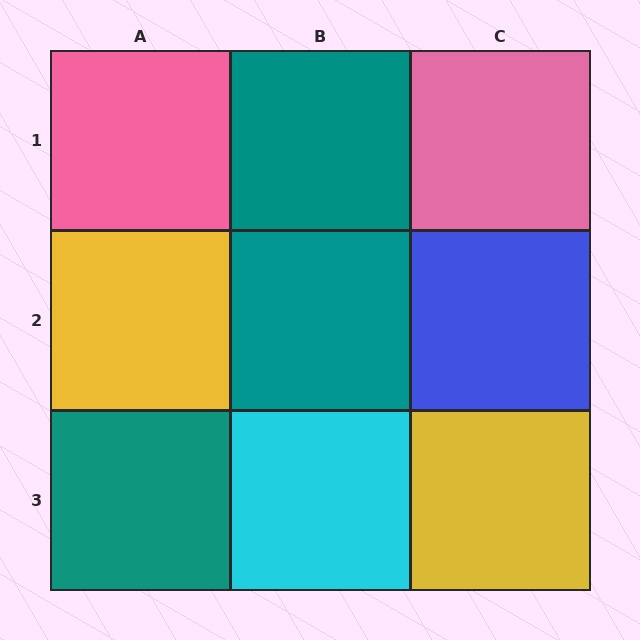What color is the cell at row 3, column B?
Cyan.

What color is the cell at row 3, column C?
Yellow.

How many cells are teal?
3 cells are teal.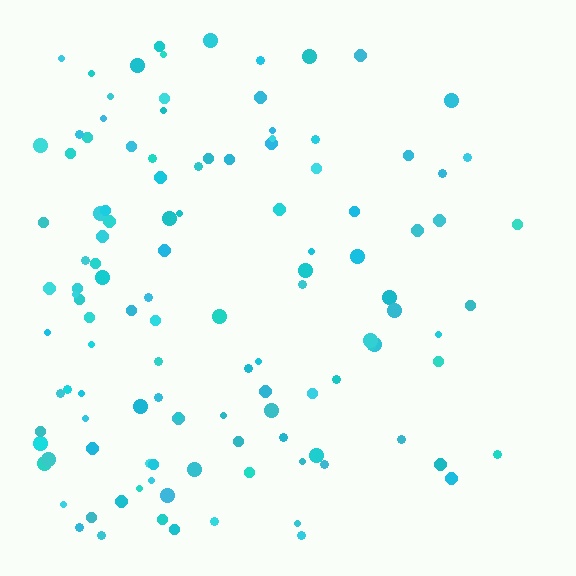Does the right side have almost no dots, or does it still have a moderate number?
Still a moderate number, just noticeably fewer than the left.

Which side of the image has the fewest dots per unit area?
The right.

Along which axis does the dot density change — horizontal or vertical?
Horizontal.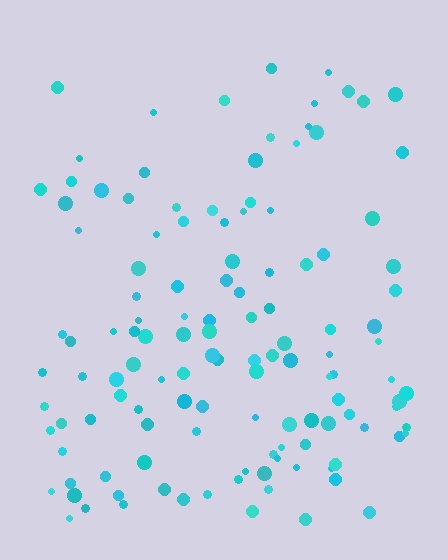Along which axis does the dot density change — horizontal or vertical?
Vertical.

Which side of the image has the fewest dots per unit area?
The top.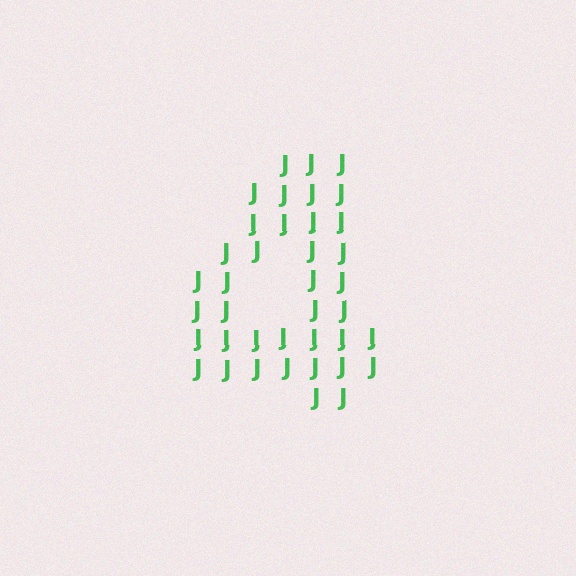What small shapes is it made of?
It is made of small letter J's.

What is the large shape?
The large shape is the digit 4.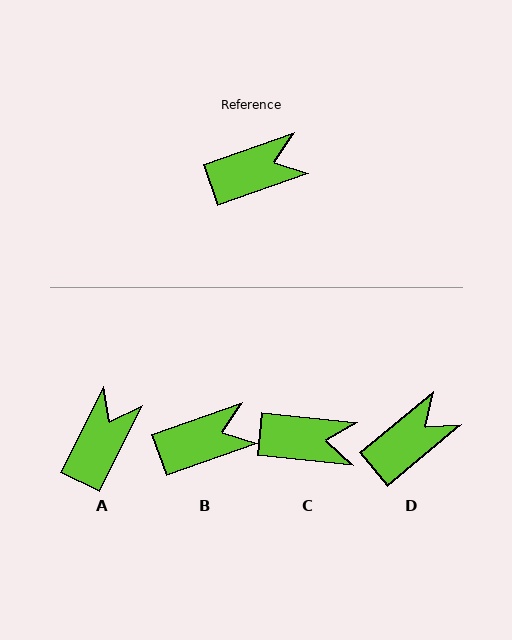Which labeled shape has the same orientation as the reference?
B.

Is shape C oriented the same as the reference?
No, it is off by about 25 degrees.